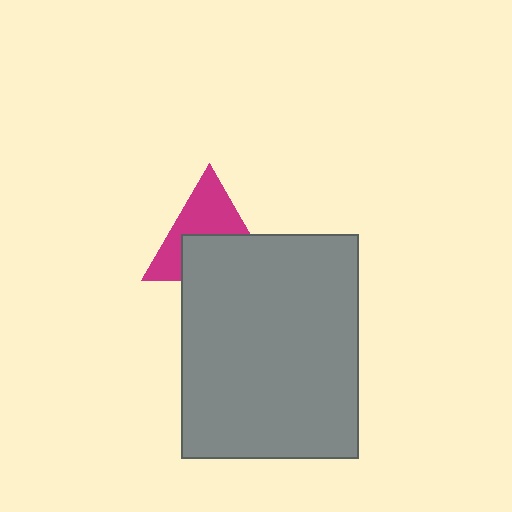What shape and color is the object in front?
The object in front is a gray rectangle.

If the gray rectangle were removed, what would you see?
You would see the complete magenta triangle.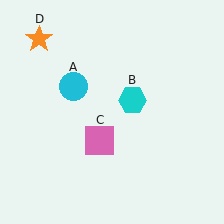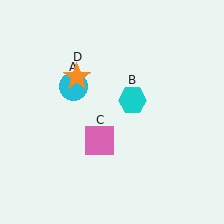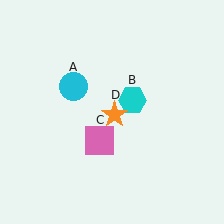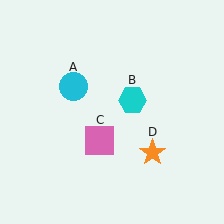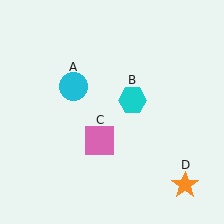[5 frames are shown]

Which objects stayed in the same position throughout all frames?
Cyan circle (object A) and cyan hexagon (object B) and pink square (object C) remained stationary.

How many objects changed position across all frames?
1 object changed position: orange star (object D).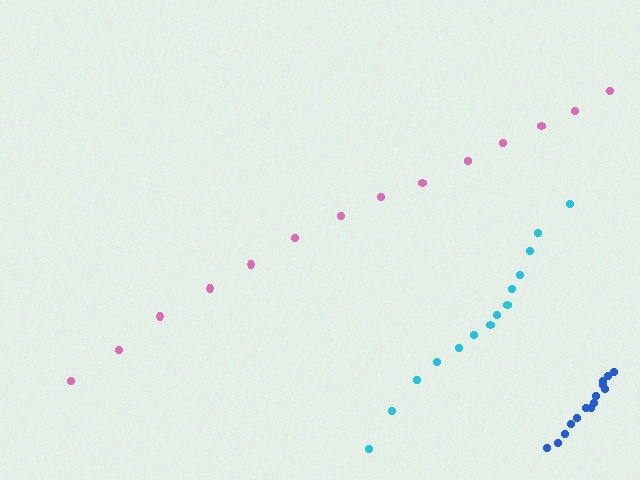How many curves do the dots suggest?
There are 3 distinct paths.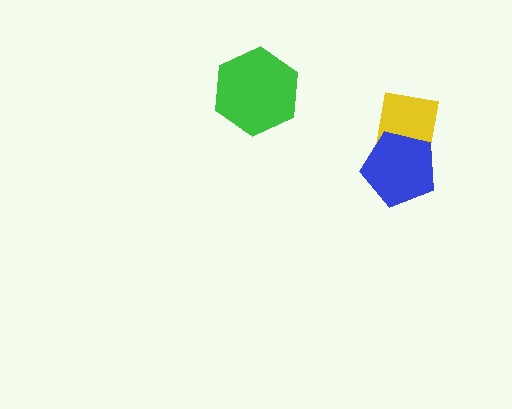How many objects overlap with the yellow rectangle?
1 object overlaps with the yellow rectangle.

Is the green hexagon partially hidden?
No, no other shape covers it.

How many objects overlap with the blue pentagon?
1 object overlaps with the blue pentagon.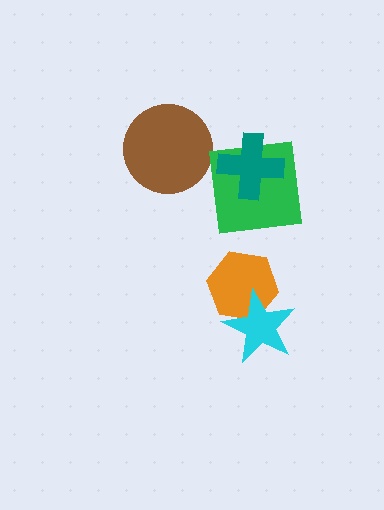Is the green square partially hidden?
Yes, it is partially covered by another shape.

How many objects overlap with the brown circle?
0 objects overlap with the brown circle.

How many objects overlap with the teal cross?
1 object overlaps with the teal cross.